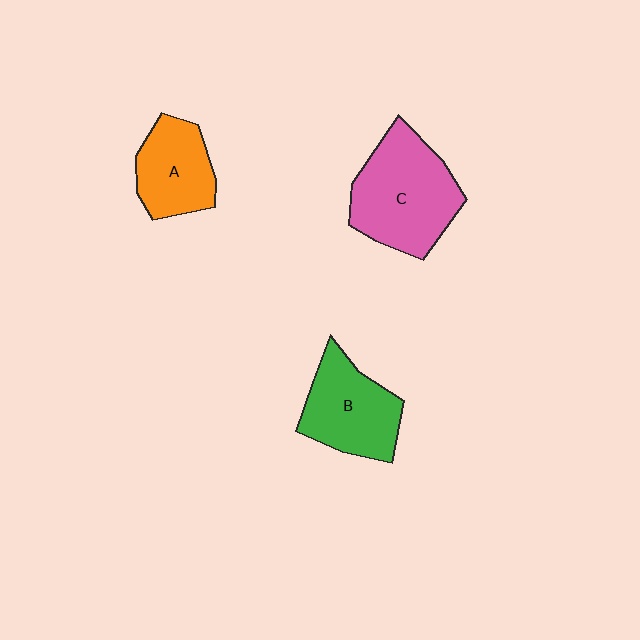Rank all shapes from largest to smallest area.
From largest to smallest: C (pink), B (green), A (orange).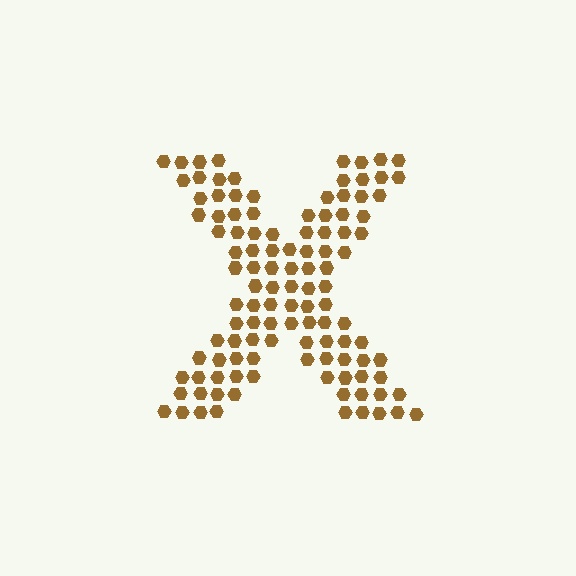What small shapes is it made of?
It is made of small hexagons.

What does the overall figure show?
The overall figure shows the letter X.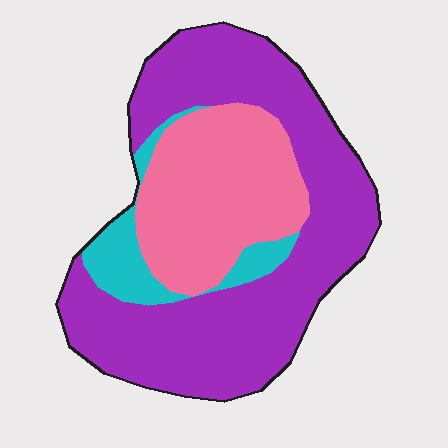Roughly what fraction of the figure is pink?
Pink takes up between a sixth and a third of the figure.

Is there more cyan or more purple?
Purple.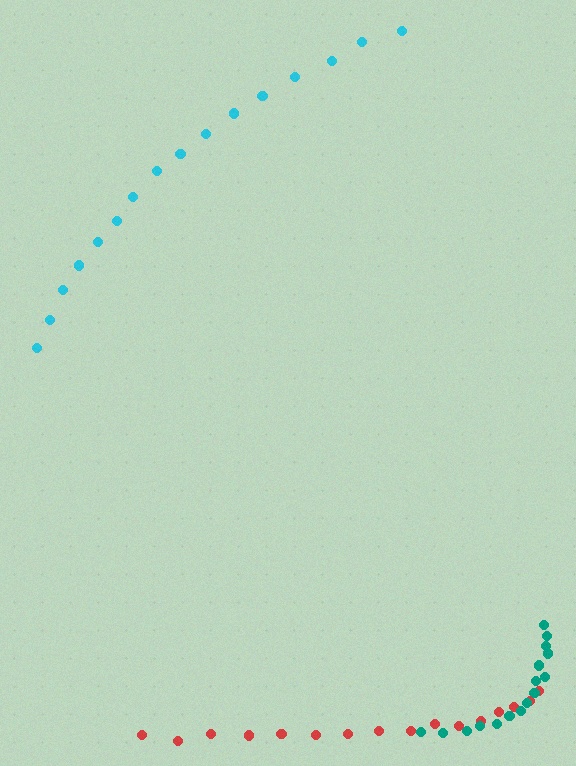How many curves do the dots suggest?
There are 3 distinct paths.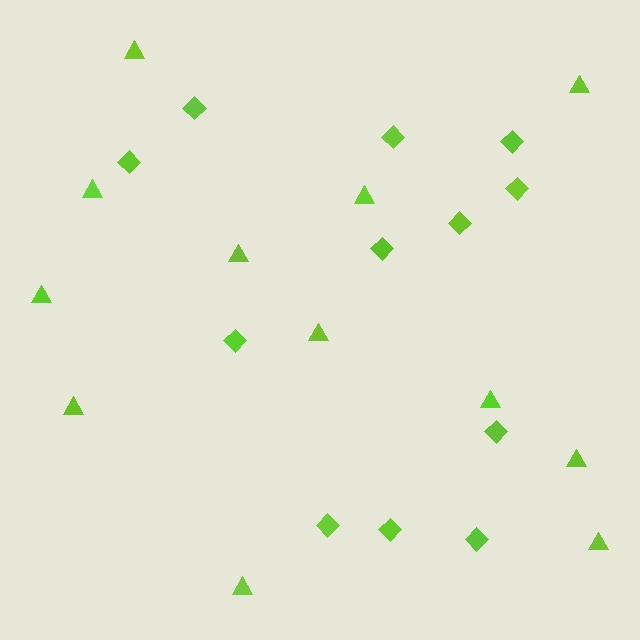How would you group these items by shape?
There are 2 groups: one group of diamonds (12) and one group of triangles (12).